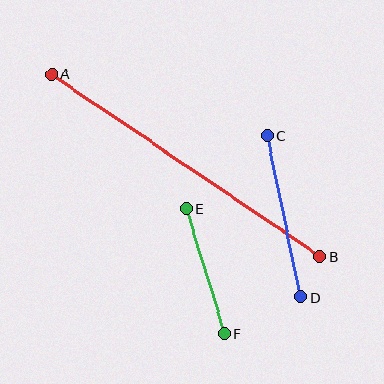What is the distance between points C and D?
The distance is approximately 165 pixels.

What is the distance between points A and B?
The distance is approximately 324 pixels.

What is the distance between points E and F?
The distance is approximately 130 pixels.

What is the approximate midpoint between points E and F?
The midpoint is at approximately (205, 271) pixels.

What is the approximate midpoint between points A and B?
The midpoint is at approximately (186, 165) pixels.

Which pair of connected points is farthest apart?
Points A and B are farthest apart.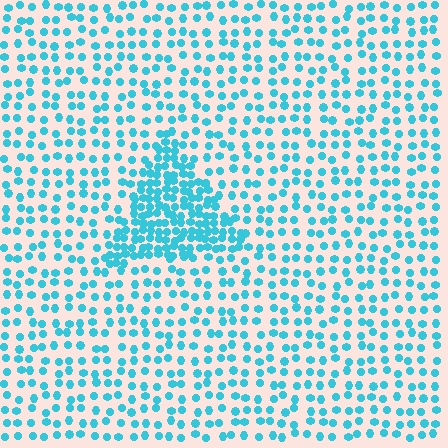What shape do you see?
I see a triangle.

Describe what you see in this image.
The image contains small cyan elements arranged at two different densities. A triangle-shaped region is visible where the elements are more densely packed than the surrounding area.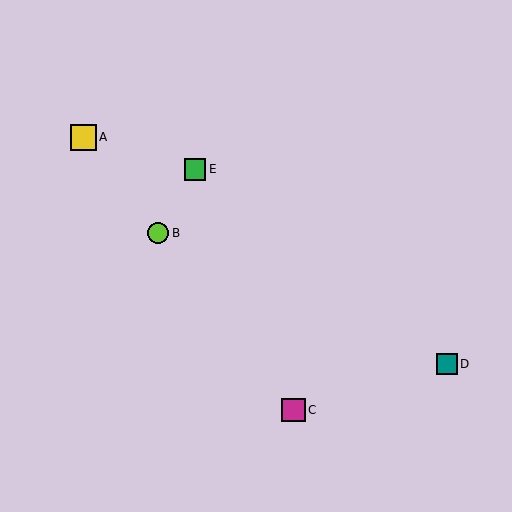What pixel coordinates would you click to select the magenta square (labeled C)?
Click at (294, 410) to select the magenta square C.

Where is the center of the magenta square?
The center of the magenta square is at (294, 410).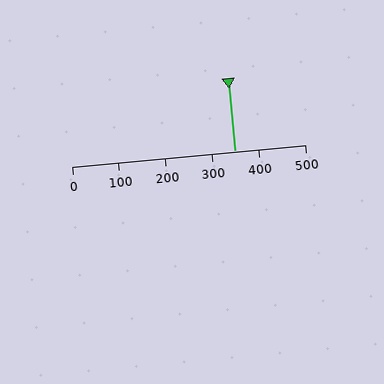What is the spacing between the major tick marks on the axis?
The major ticks are spaced 100 apart.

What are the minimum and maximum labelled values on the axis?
The axis runs from 0 to 500.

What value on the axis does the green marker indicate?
The marker indicates approximately 350.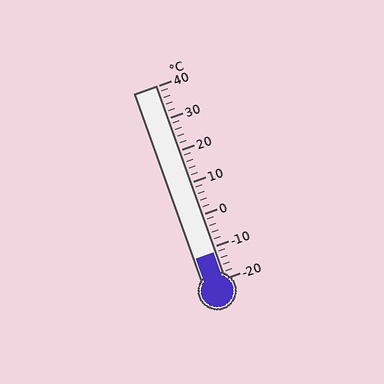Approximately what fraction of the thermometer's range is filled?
The thermometer is filled to approximately 15% of its range.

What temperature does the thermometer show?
The thermometer shows approximately -12°C.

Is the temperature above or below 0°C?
The temperature is below 0°C.